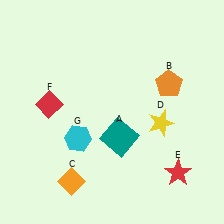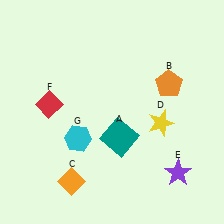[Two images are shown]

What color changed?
The star (E) changed from red in Image 1 to purple in Image 2.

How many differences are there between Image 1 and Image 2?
There is 1 difference between the two images.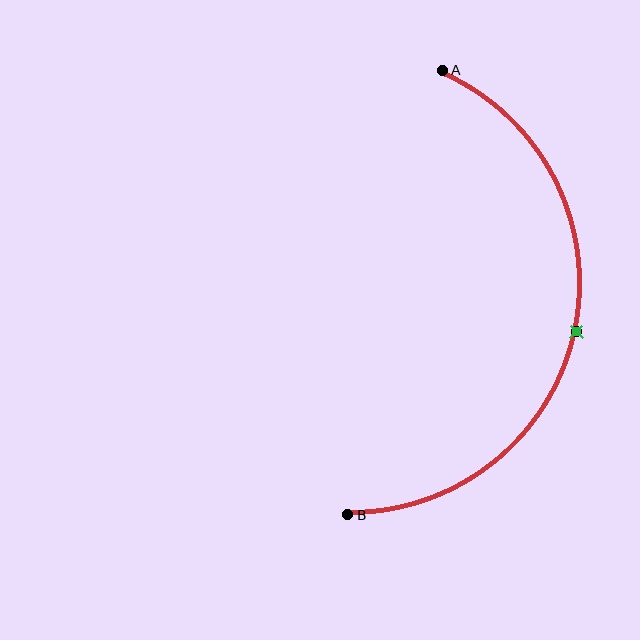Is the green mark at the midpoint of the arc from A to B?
Yes. The green mark lies on the arc at equal arc-length from both A and B — it is the arc midpoint.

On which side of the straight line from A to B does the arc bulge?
The arc bulges to the right of the straight line connecting A and B.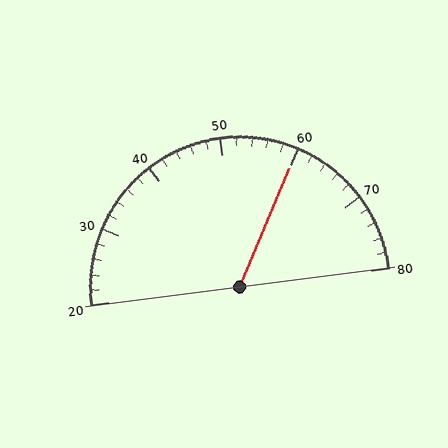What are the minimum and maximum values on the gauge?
The gauge ranges from 20 to 80.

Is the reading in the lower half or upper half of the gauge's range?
The reading is in the upper half of the range (20 to 80).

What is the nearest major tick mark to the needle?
The nearest major tick mark is 60.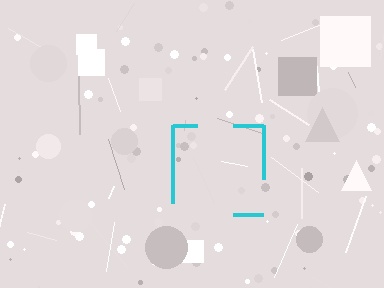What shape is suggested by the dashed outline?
The dashed outline suggests a square.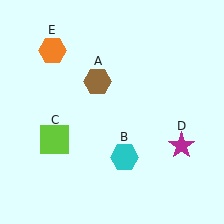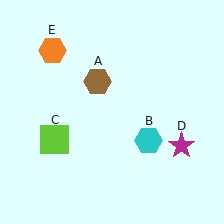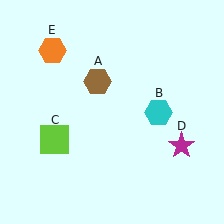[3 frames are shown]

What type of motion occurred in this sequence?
The cyan hexagon (object B) rotated counterclockwise around the center of the scene.